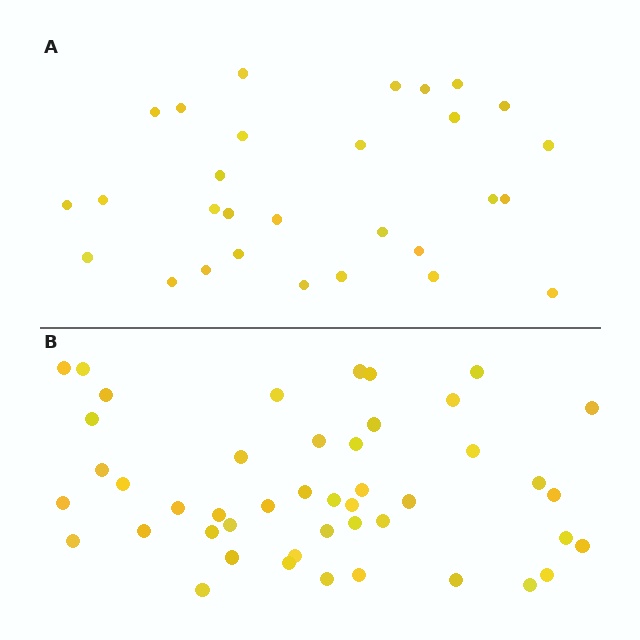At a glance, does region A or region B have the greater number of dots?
Region B (the bottom region) has more dots.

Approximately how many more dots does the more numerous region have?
Region B has approximately 15 more dots than region A.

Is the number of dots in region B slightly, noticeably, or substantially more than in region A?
Region B has substantially more. The ratio is roughly 1.6 to 1.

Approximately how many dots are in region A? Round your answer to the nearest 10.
About 30 dots. (The exact count is 29, which rounds to 30.)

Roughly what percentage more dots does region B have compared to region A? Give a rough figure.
About 60% more.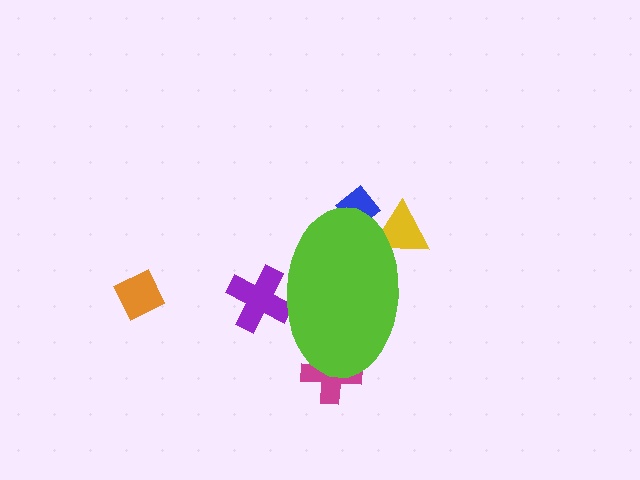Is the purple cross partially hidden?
Yes, the purple cross is partially hidden behind the lime ellipse.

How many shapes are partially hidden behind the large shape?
4 shapes are partially hidden.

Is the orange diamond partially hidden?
No, the orange diamond is fully visible.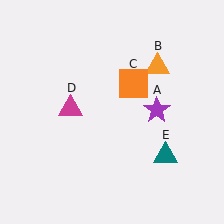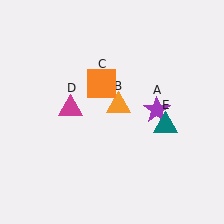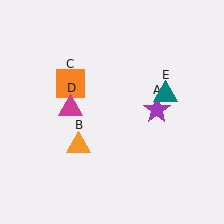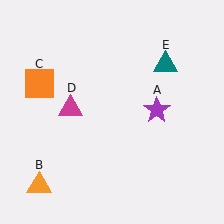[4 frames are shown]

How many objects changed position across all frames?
3 objects changed position: orange triangle (object B), orange square (object C), teal triangle (object E).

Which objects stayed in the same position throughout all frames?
Purple star (object A) and magenta triangle (object D) remained stationary.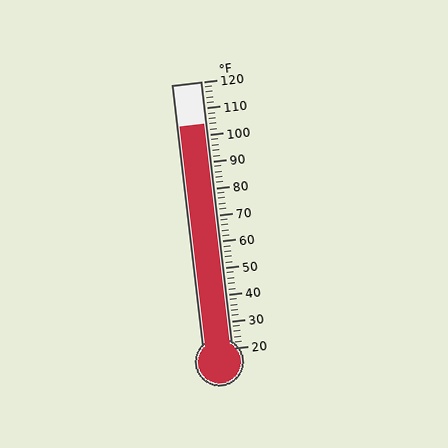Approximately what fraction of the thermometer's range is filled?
The thermometer is filled to approximately 85% of its range.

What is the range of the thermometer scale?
The thermometer scale ranges from 20°F to 120°F.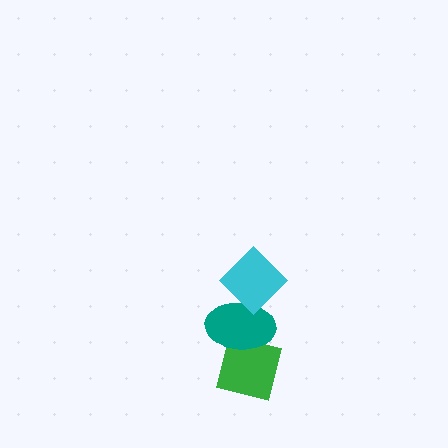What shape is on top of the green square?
The teal ellipse is on top of the green square.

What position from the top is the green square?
The green square is 3rd from the top.